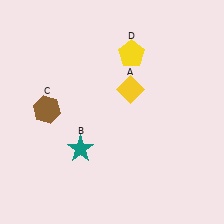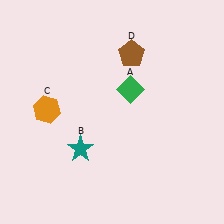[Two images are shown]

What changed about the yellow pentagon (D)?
In Image 1, D is yellow. In Image 2, it changed to brown.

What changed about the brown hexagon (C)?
In Image 1, C is brown. In Image 2, it changed to orange.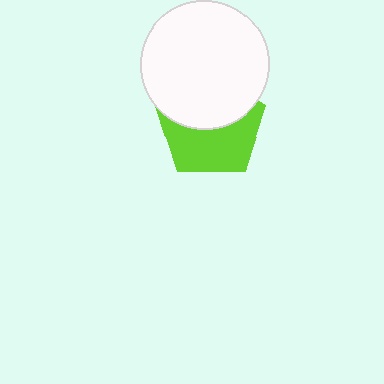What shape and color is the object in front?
The object in front is a white circle.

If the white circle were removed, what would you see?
You would see the complete lime pentagon.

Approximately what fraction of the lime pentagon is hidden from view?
Roughly 47% of the lime pentagon is hidden behind the white circle.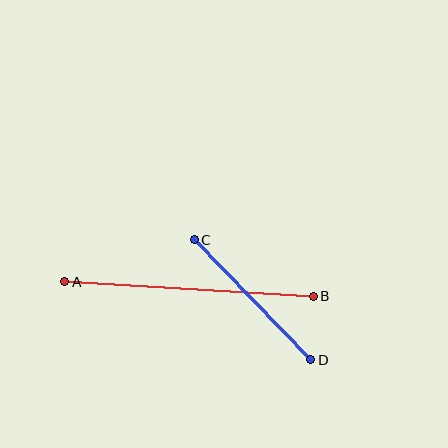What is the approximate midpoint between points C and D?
The midpoint is at approximately (252, 300) pixels.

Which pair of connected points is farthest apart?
Points A and B are farthest apart.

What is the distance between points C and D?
The distance is approximately 167 pixels.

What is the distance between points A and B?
The distance is approximately 249 pixels.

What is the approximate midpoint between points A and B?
The midpoint is at approximately (189, 289) pixels.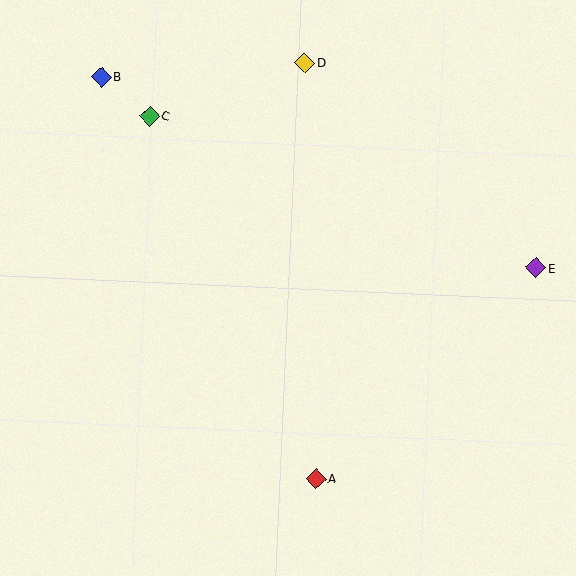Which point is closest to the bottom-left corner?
Point A is closest to the bottom-left corner.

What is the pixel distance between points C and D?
The distance between C and D is 164 pixels.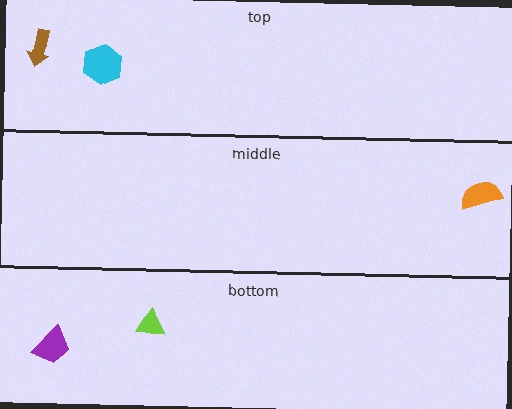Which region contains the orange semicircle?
The middle region.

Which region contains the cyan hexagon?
The top region.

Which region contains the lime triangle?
The bottom region.